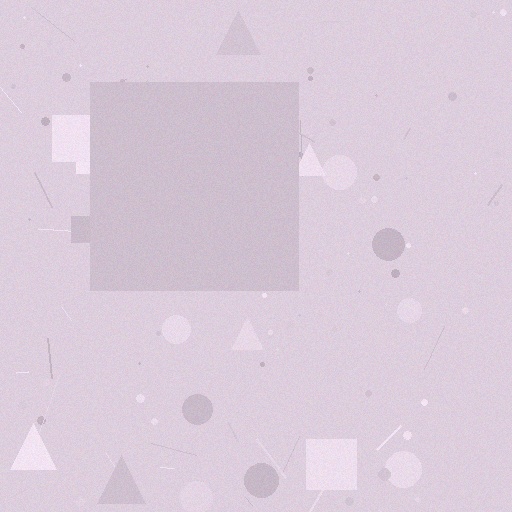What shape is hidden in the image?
A square is hidden in the image.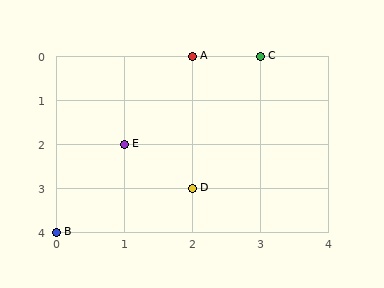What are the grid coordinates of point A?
Point A is at grid coordinates (2, 0).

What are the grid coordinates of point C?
Point C is at grid coordinates (3, 0).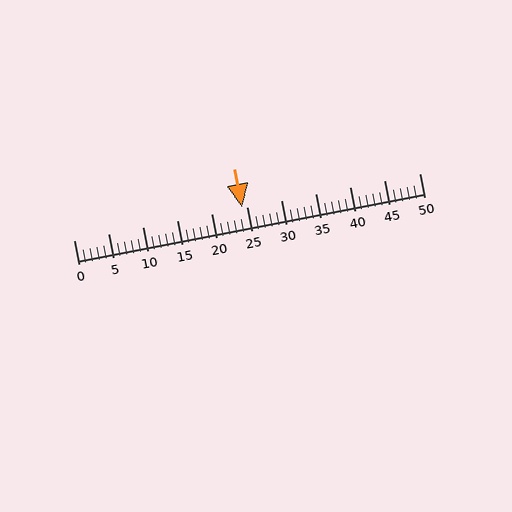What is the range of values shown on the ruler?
The ruler shows values from 0 to 50.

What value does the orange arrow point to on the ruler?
The orange arrow points to approximately 24.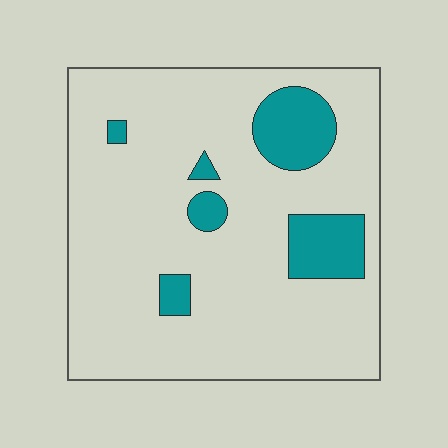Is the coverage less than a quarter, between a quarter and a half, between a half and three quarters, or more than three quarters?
Less than a quarter.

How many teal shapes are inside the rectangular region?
6.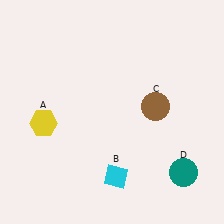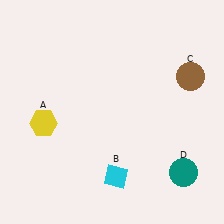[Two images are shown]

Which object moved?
The brown circle (C) moved right.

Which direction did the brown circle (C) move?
The brown circle (C) moved right.